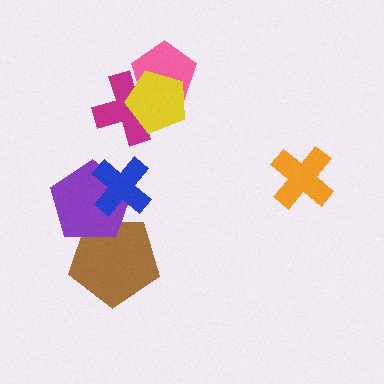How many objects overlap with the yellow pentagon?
2 objects overlap with the yellow pentagon.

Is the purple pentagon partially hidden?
Yes, it is partially covered by another shape.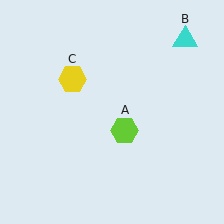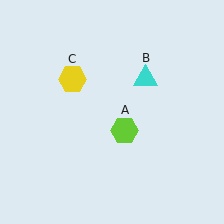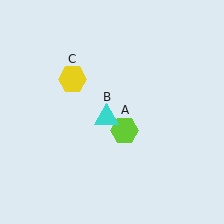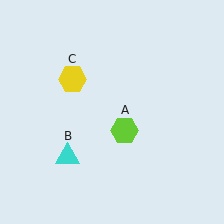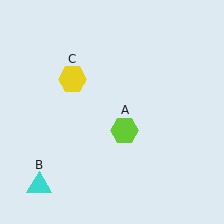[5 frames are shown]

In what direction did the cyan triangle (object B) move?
The cyan triangle (object B) moved down and to the left.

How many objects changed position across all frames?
1 object changed position: cyan triangle (object B).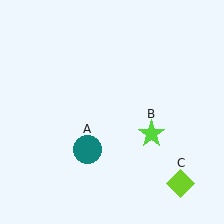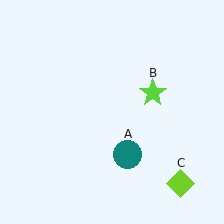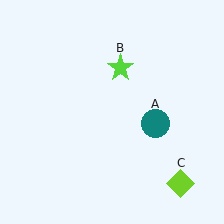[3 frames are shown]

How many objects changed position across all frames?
2 objects changed position: teal circle (object A), lime star (object B).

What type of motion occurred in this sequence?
The teal circle (object A), lime star (object B) rotated counterclockwise around the center of the scene.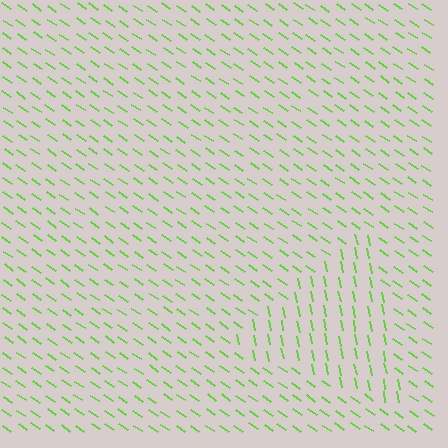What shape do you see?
I see a triangle.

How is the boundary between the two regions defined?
The boundary is defined purely by a change in line orientation (approximately 45 degrees difference). All lines are the same color and thickness.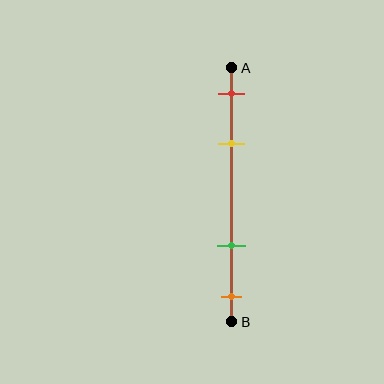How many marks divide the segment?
There are 4 marks dividing the segment.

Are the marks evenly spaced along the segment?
No, the marks are not evenly spaced.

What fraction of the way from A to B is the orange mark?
The orange mark is approximately 90% (0.9) of the way from A to B.